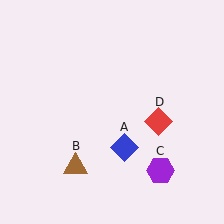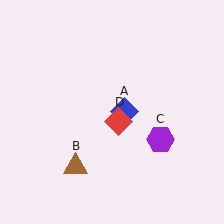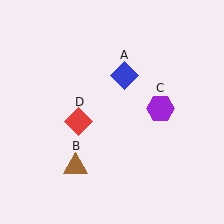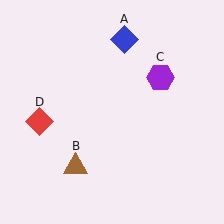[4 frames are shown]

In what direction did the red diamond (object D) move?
The red diamond (object D) moved left.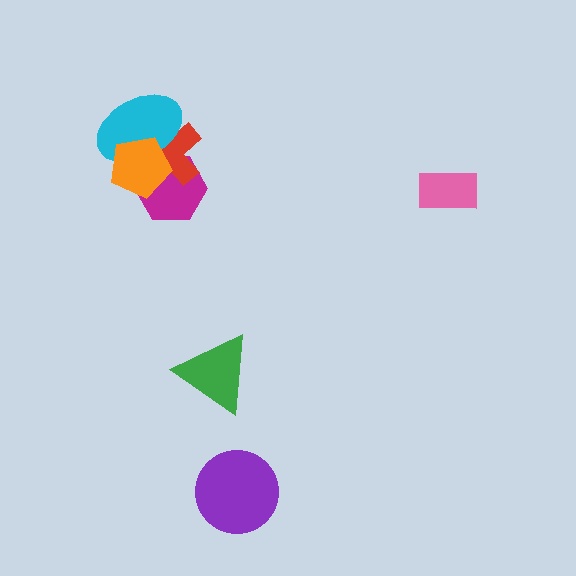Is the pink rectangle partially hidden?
No, no other shape covers it.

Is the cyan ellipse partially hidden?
Yes, it is partially covered by another shape.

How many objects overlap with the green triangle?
0 objects overlap with the green triangle.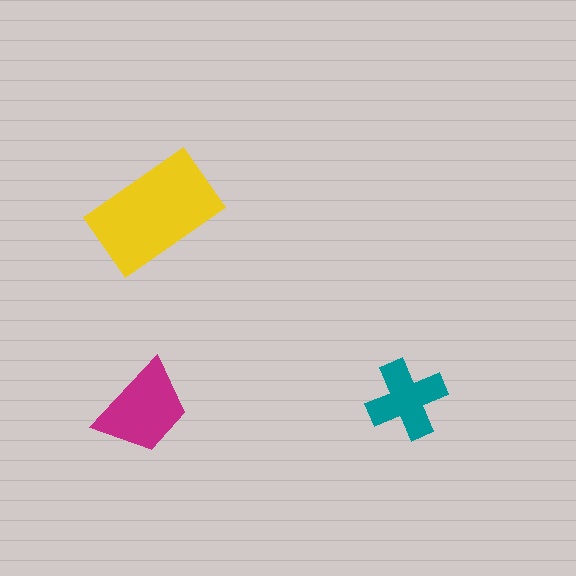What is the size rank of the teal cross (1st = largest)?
3rd.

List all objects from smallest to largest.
The teal cross, the magenta trapezoid, the yellow rectangle.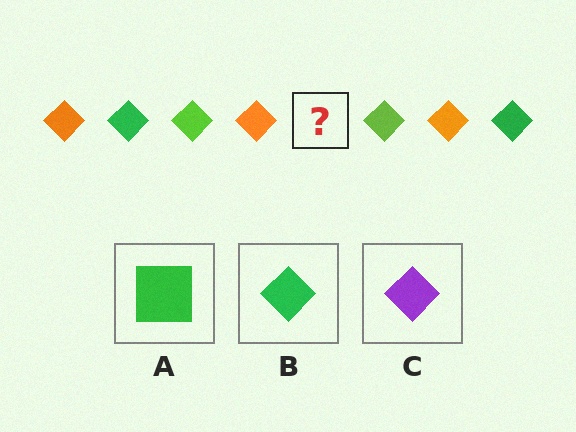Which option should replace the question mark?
Option B.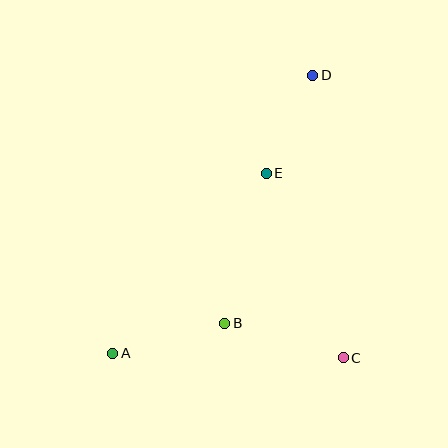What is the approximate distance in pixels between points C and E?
The distance between C and E is approximately 200 pixels.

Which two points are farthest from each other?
Points A and D are farthest from each other.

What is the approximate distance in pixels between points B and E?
The distance between B and E is approximately 156 pixels.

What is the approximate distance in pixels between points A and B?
The distance between A and B is approximately 116 pixels.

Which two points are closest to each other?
Points D and E are closest to each other.